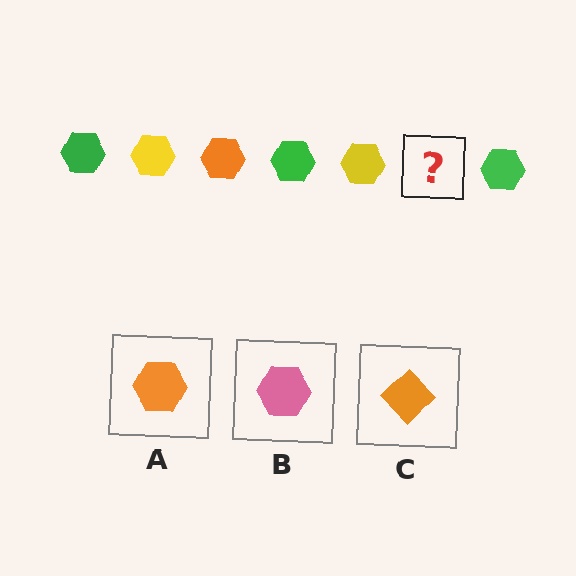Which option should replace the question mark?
Option A.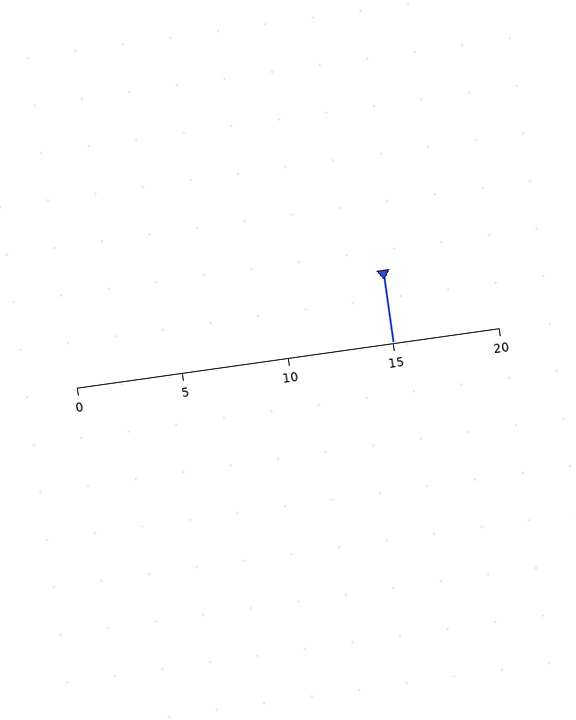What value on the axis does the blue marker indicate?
The marker indicates approximately 15.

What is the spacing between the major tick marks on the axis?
The major ticks are spaced 5 apart.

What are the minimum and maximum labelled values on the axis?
The axis runs from 0 to 20.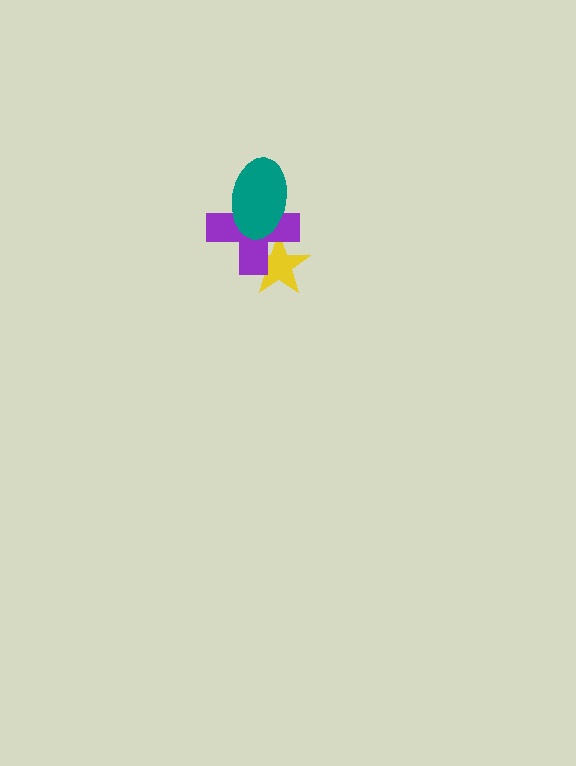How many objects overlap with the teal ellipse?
1 object overlaps with the teal ellipse.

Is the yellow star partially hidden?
Yes, it is partially covered by another shape.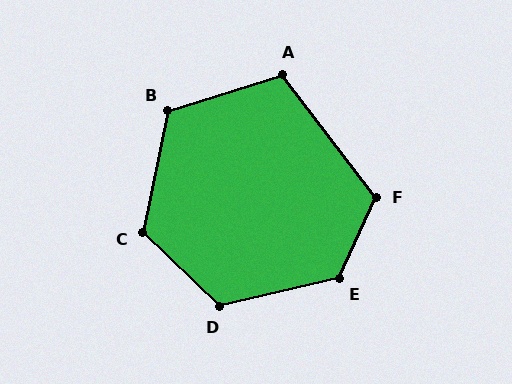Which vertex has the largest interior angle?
E, at approximately 127 degrees.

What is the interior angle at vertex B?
Approximately 119 degrees (obtuse).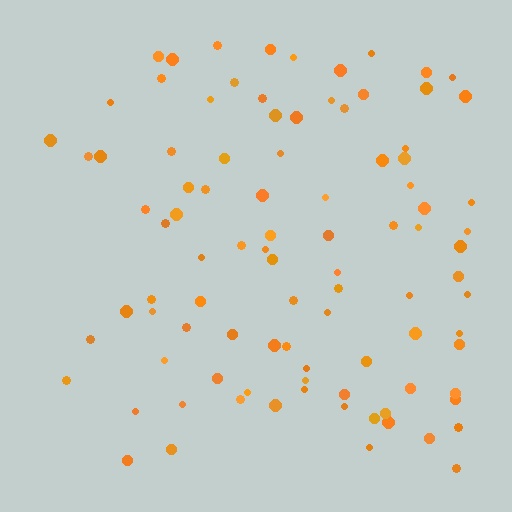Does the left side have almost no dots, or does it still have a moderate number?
Still a moderate number, just noticeably fewer than the right.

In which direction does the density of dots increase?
From left to right, with the right side densest.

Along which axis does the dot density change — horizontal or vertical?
Horizontal.